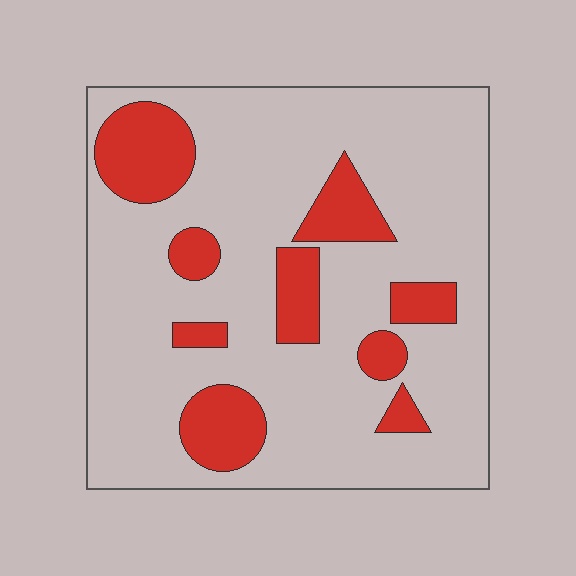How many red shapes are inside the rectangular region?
9.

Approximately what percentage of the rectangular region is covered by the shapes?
Approximately 20%.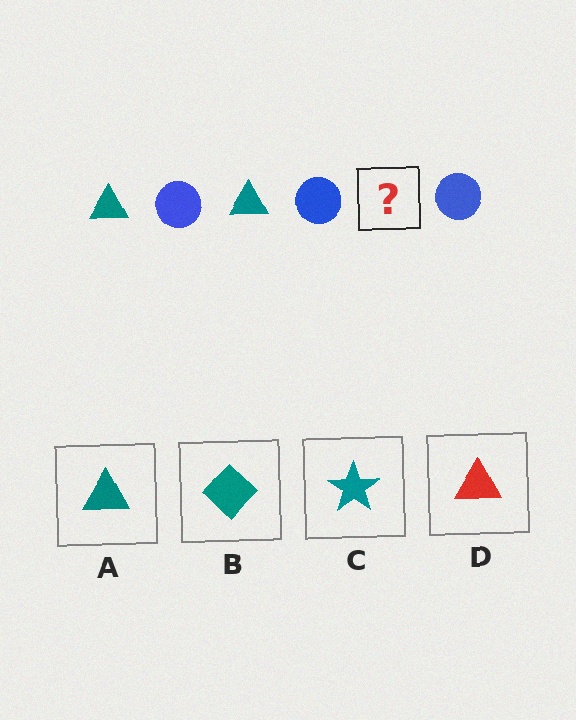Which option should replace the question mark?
Option A.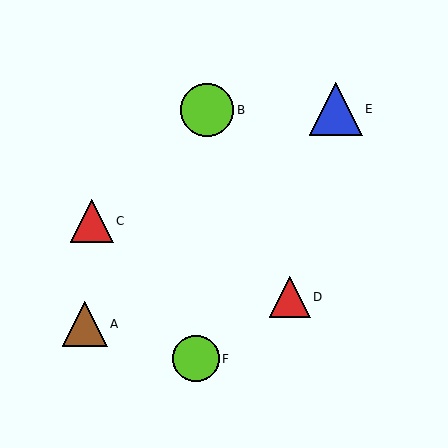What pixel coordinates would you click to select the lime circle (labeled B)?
Click at (207, 110) to select the lime circle B.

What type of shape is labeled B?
Shape B is a lime circle.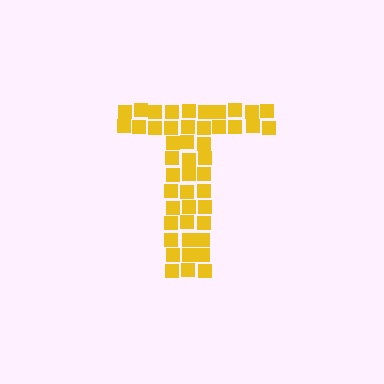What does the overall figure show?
The overall figure shows the letter T.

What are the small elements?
The small elements are squares.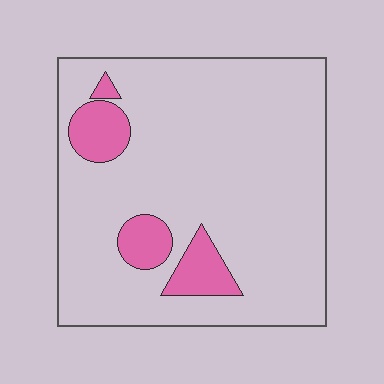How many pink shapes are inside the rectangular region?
4.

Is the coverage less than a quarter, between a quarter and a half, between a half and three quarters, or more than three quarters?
Less than a quarter.